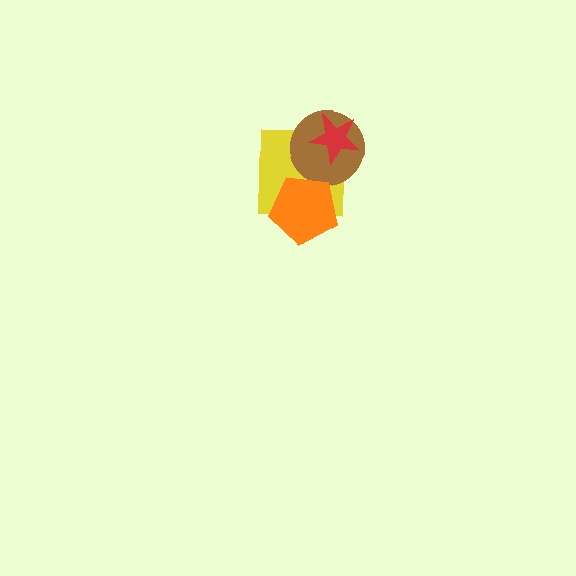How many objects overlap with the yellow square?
3 objects overlap with the yellow square.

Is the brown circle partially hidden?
Yes, it is partially covered by another shape.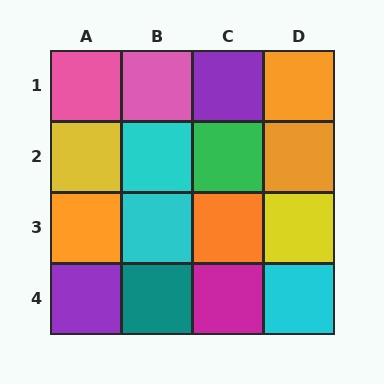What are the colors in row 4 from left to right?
Purple, teal, magenta, cyan.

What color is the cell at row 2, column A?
Yellow.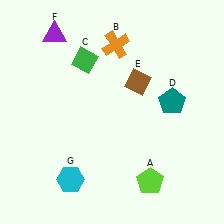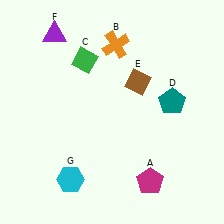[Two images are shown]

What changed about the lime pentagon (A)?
In Image 1, A is lime. In Image 2, it changed to magenta.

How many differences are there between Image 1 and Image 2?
There is 1 difference between the two images.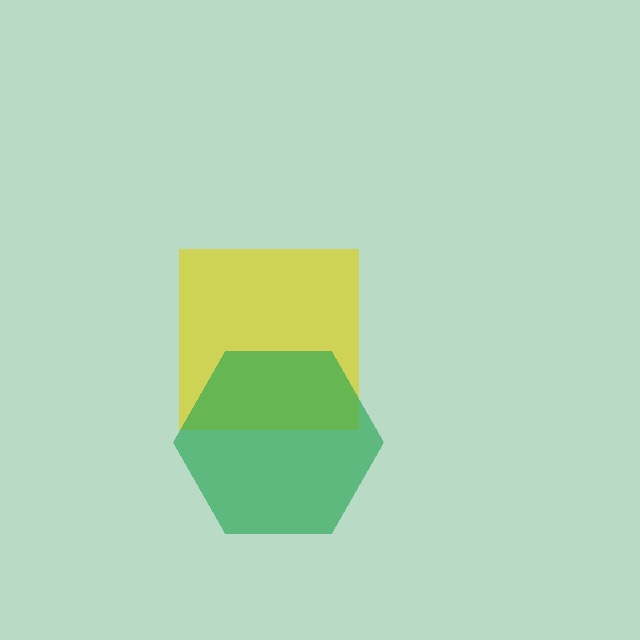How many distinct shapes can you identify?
There are 2 distinct shapes: a yellow square, a green hexagon.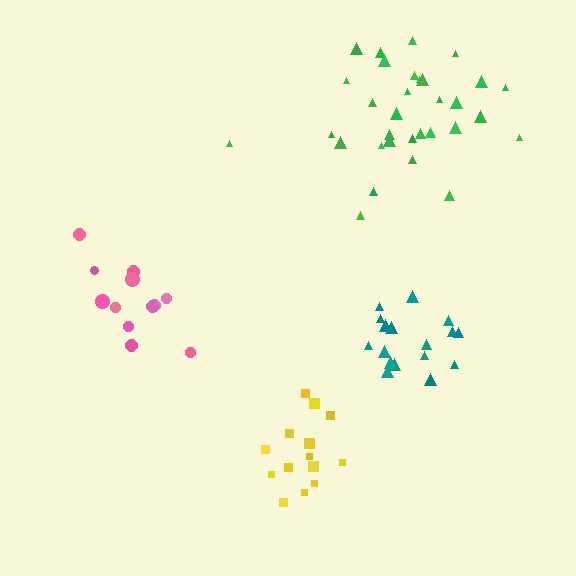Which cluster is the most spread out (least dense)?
Pink.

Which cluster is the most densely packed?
Teal.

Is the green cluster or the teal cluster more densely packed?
Teal.